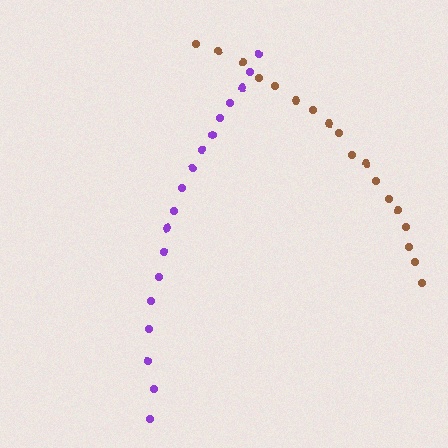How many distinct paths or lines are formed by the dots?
There are 2 distinct paths.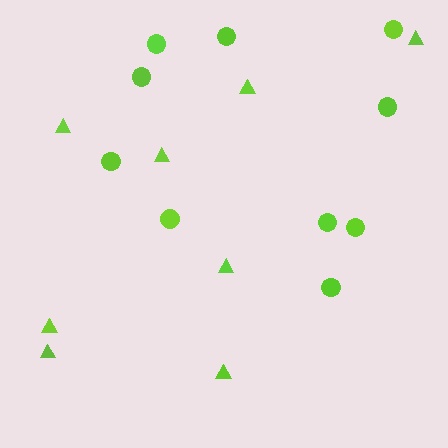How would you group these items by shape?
There are 2 groups: one group of triangles (8) and one group of circles (10).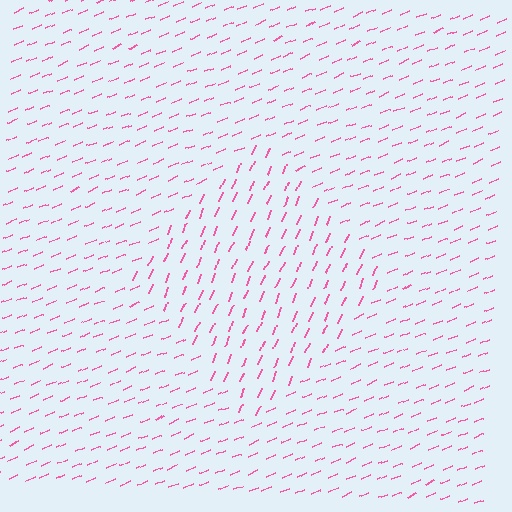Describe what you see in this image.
The image is filled with small pink line segments. A diamond region in the image has lines oriented differently from the surrounding lines, creating a visible texture boundary.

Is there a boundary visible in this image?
Yes, there is a texture boundary formed by a change in line orientation.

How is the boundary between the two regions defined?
The boundary is defined purely by a change in line orientation (approximately 45 degrees difference). All lines are the same color and thickness.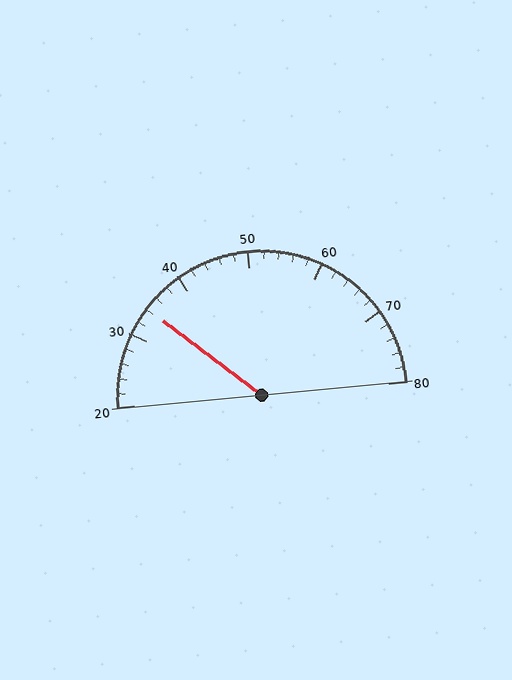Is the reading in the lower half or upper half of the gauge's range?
The reading is in the lower half of the range (20 to 80).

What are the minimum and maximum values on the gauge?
The gauge ranges from 20 to 80.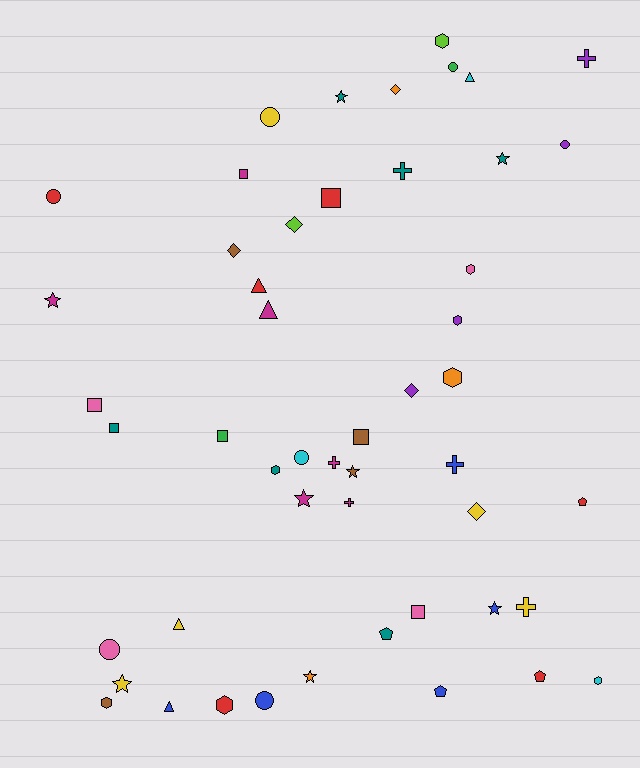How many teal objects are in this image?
There are 6 teal objects.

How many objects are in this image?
There are 50 objects.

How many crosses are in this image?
There are 6 crosses.